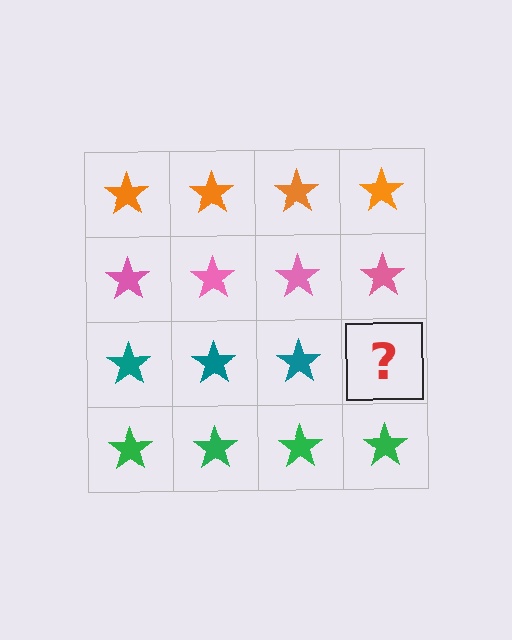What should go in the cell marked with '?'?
The missing cell should contain a teal star.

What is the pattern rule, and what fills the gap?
The rule is that each row has a consistent color. The gap should be filled with a teal star.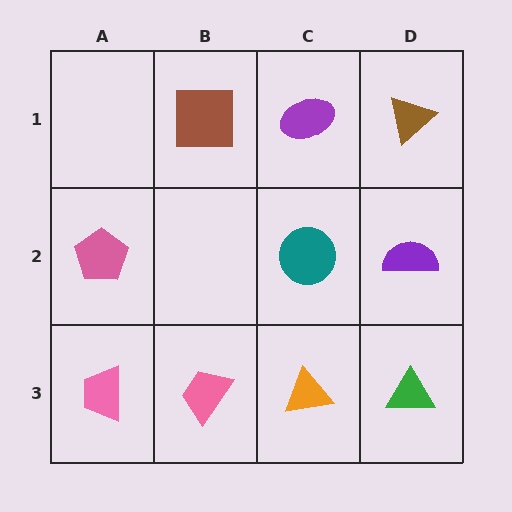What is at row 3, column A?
A pink trapezoid.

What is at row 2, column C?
A teal circle.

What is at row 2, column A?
A pink pentagon.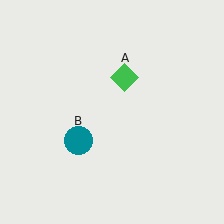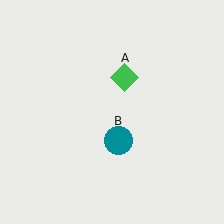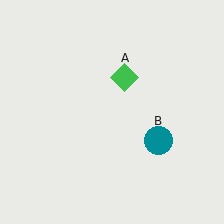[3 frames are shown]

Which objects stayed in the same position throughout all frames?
Green diamond (object A) remained stationary.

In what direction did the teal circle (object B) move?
The teal circle (object B) moved right.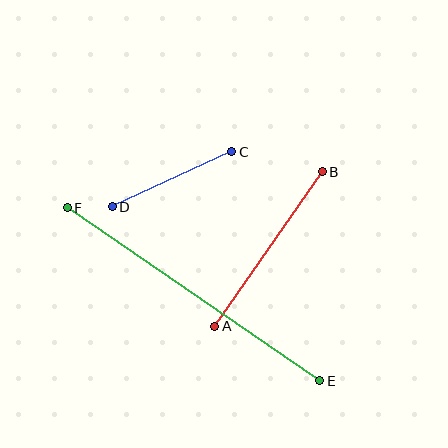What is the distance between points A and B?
The distance is approximately 188 pixels.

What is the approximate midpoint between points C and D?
The midpoint is at approximately (172, 179) pixels.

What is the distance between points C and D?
The distance is approximately 131 pixels.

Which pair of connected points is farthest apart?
Points E and F are farthest apart.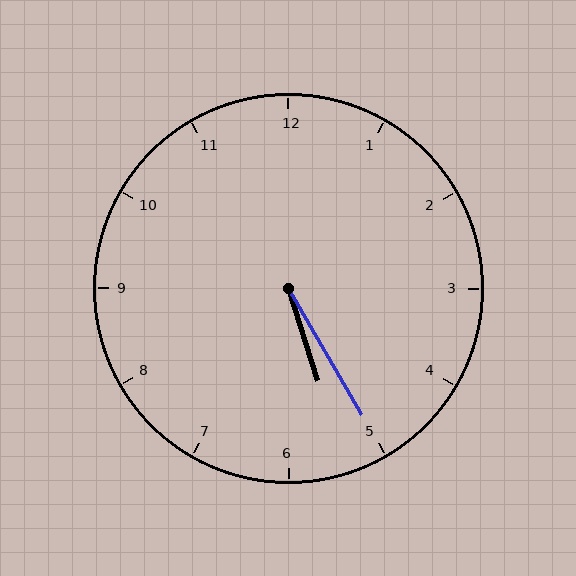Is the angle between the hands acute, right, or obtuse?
It is acute.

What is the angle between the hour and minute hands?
Approximately 12 degrees.